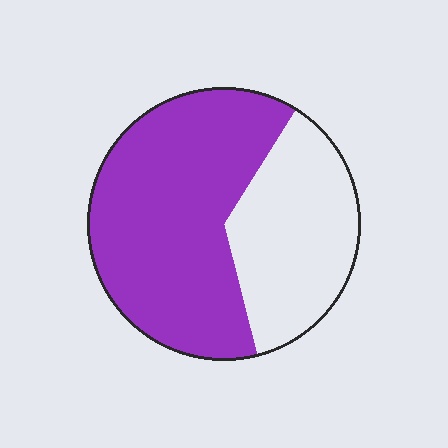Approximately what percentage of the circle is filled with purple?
Approximately 65%.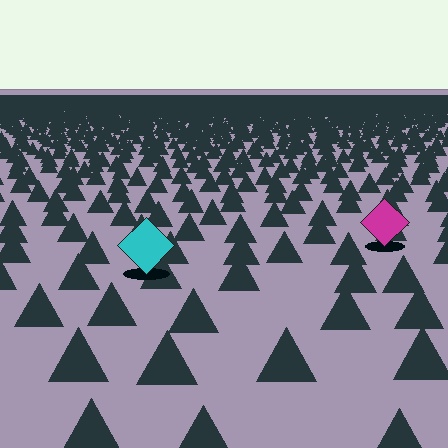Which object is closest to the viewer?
The cyan diamond is closest. The texture marks near it are larger and more spread out.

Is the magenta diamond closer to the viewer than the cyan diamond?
No. The cyan diamond is closer — you can tell from the texture gradient: the ground texture is coarser near it.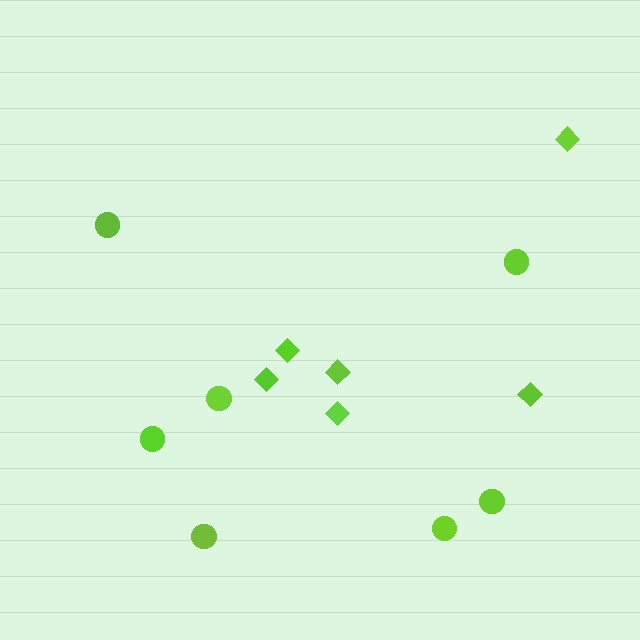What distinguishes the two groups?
There are 2 groups: one group of diamonds (6) and one group of circles (7).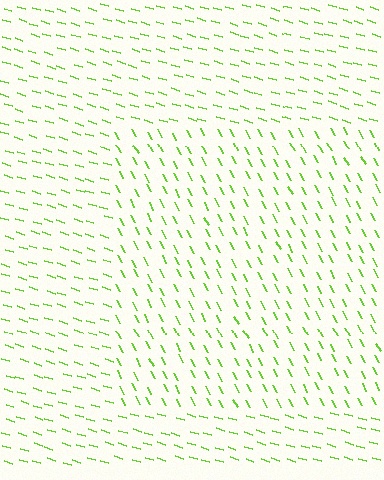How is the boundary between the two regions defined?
The boundary is defined purely by a change in line orientation (approximately 45 degrees difference). All lines are the same color and thickness.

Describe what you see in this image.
The image is filled with small lime line segments. A rectangle region in the image has lines oriented differently from the surrounding lines, creating a visible texture boundary.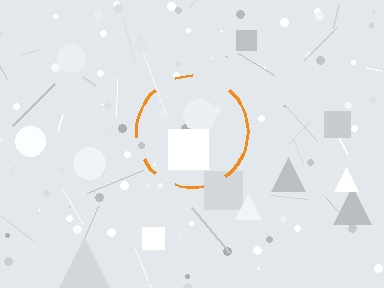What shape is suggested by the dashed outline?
The dashed outline suggests a circle.